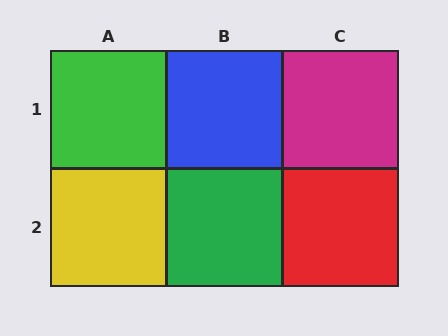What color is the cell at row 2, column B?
Green.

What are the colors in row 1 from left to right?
Green, blue, magenta.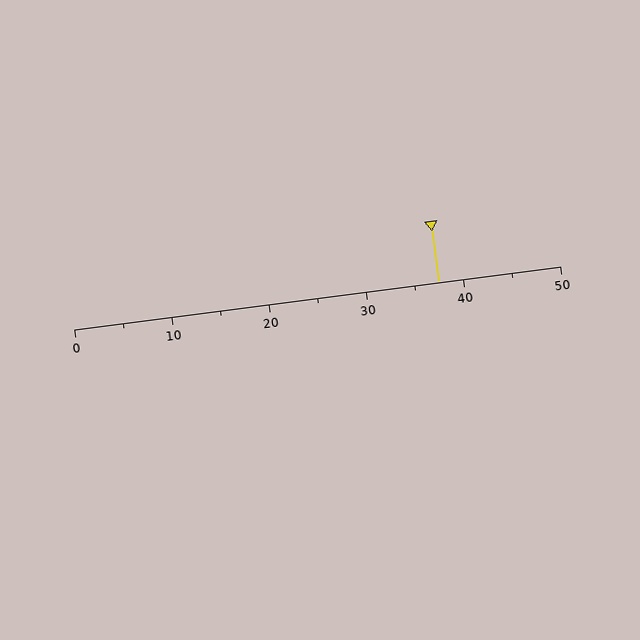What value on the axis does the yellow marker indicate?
The marker indicates approximately 37.5.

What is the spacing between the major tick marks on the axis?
The major ticks are spaced 10 apart.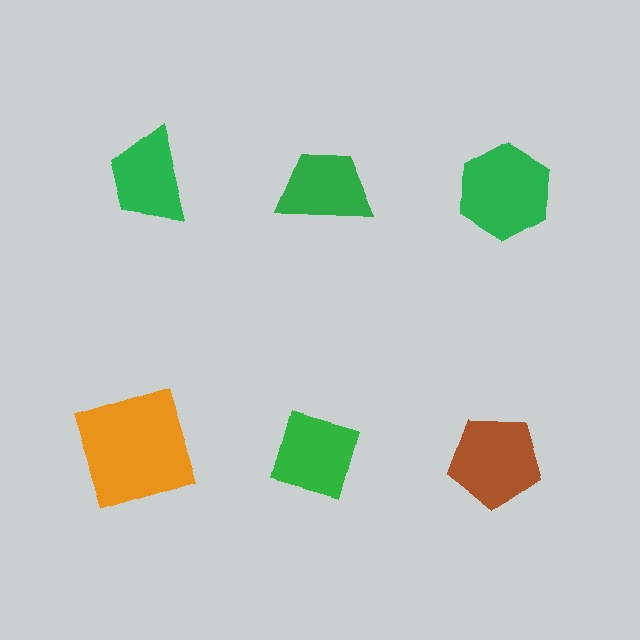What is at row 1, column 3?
A green hexagon.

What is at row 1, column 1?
A green trapezoid.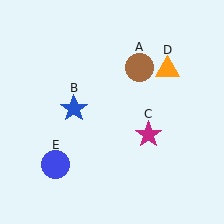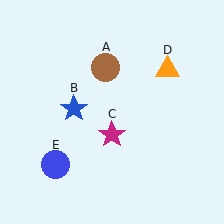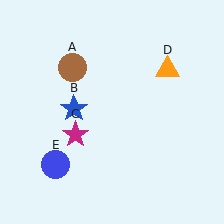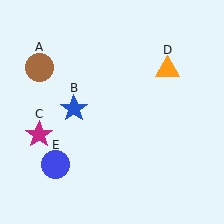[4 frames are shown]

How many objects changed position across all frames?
2 objects changed position: brown circle (object A), magenta star (object C).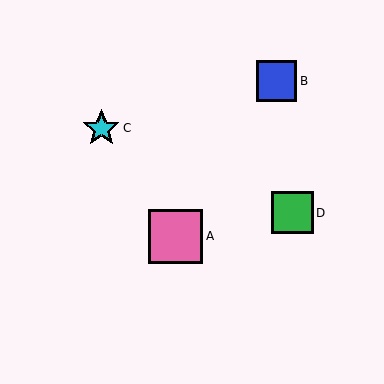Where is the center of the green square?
The center of the green square is at (292, 213).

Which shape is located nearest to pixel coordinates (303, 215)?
The green square (labeled D) at (292, 213) is nearest to that location.